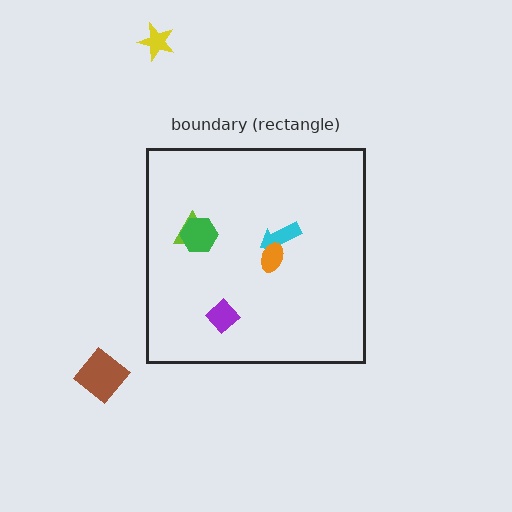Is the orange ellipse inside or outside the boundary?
Inside.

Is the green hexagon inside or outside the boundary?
Inside.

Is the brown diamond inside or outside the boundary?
Outside.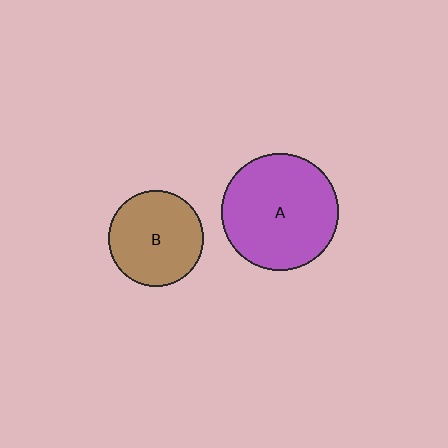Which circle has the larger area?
Circle A (purple).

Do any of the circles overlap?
No, none of the circles overlap.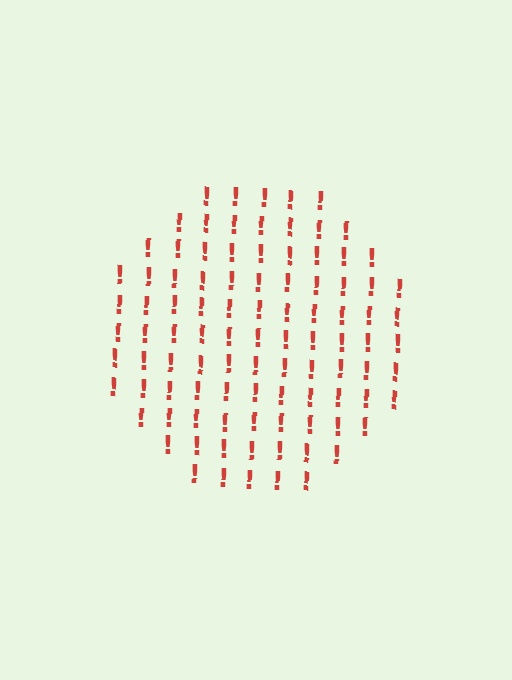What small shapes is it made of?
It is made of small exclamation marks.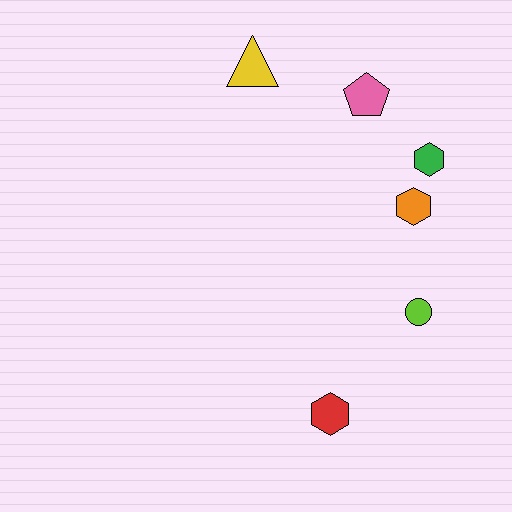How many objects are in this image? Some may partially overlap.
There are 6 objects.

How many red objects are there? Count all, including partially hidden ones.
There is 1 red object.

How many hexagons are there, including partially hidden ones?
There are 3 hexagons.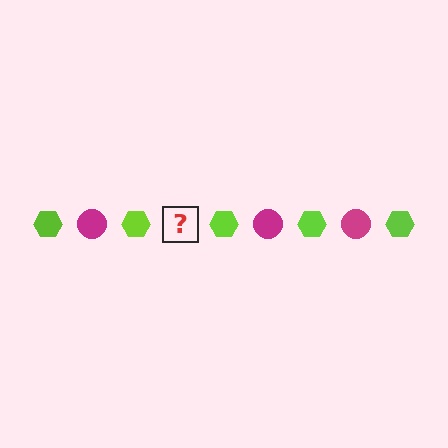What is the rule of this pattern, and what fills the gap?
The rule is that the pattern alternates between lime hexagon and magenta circle. The gap should be filled with a magenta circle.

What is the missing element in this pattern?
The missing element is a magenta circle.